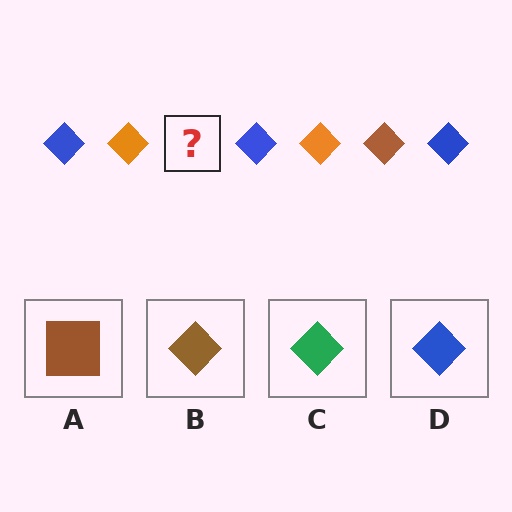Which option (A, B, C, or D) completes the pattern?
B.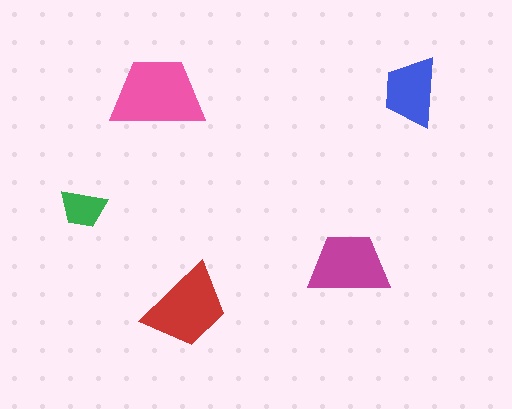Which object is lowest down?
The red trapezoid is bottommost.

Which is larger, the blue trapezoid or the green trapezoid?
The blue one.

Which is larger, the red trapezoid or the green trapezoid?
The red one.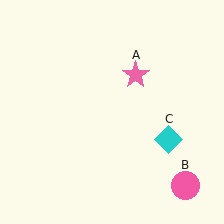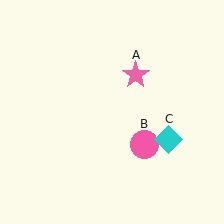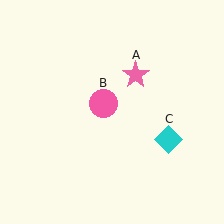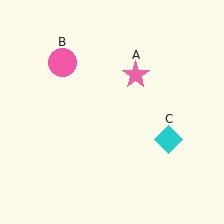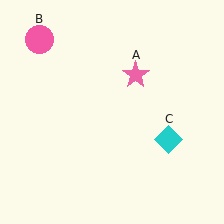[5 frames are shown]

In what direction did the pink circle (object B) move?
The pink circle (object B) moved up and to the left.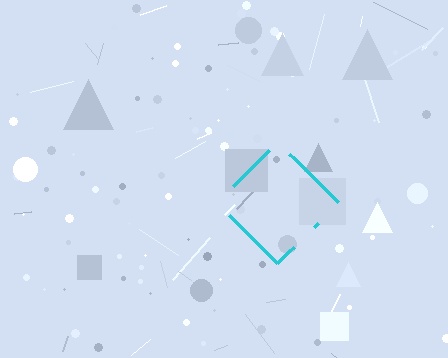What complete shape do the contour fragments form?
The contour fragments form a diamond.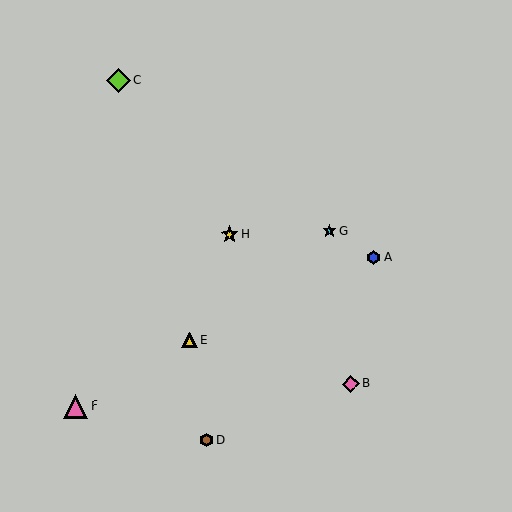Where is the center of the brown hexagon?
The center of the brown hexagon is at (206, 440).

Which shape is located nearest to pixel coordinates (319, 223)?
The cyan star (labeled G) at (329, 231) is nearest to that location.